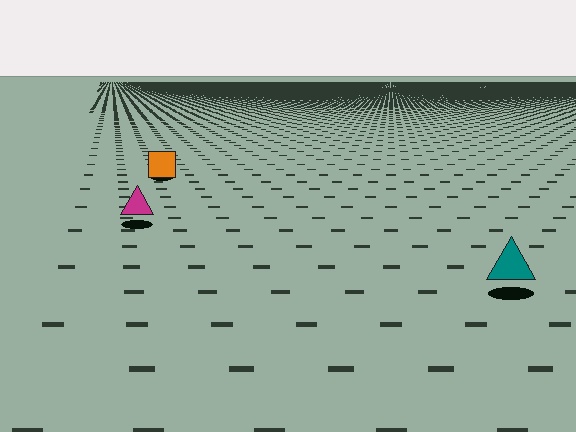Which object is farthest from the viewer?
The orange square is farthest from the viewer. It appears smaller and the ground texture around it is denser.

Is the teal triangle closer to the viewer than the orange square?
Yes. The teal triangle is closer — you can tell from the texture gradient: the ground texture is coarser near it.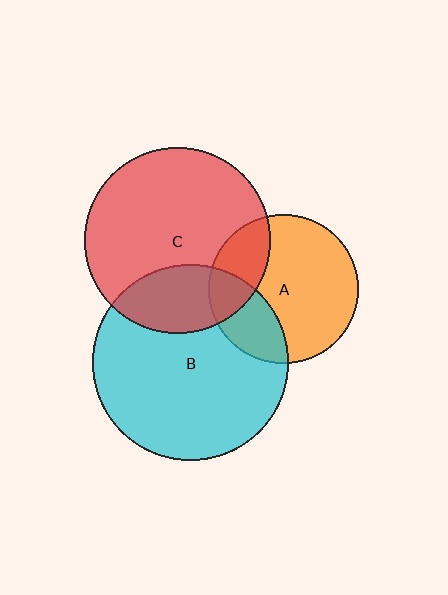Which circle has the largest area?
Circle B (cyan).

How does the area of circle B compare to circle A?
Approximately 1.7 times.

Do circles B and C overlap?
Yes.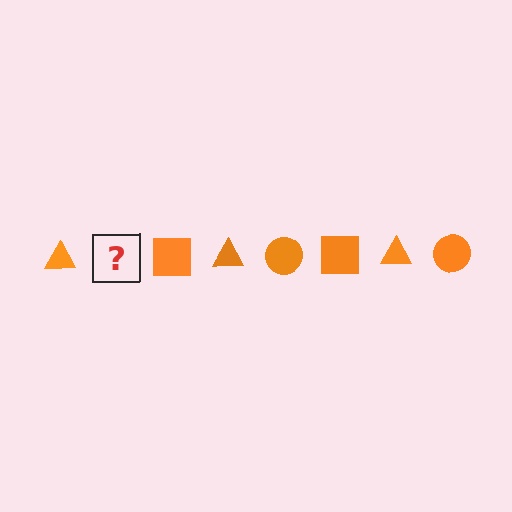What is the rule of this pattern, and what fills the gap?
The rule is that the pattern cycles through triangle, circle, square shapes in orange. The gap should be filled with an orange circle.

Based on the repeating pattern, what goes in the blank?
The blank should be an orange circle.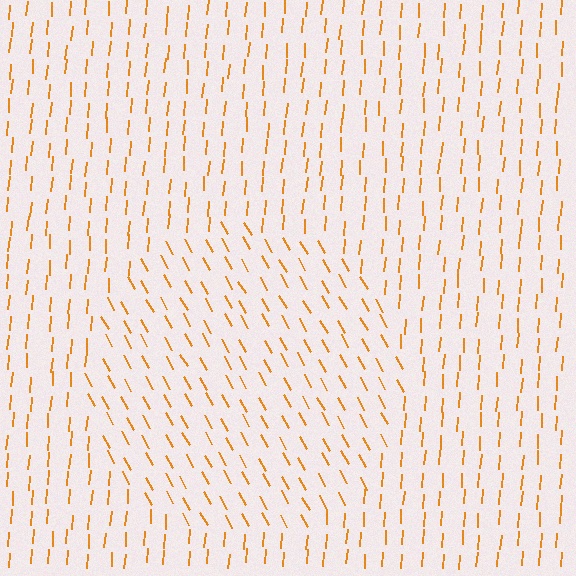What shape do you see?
I see a circle.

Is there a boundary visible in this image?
Yes, there is a texture boundary formed by a change in line orientation.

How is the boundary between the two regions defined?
The boundary is defined purely by a change in line orientation (approximately 34 degrees difference). All lines are the same color and thickness.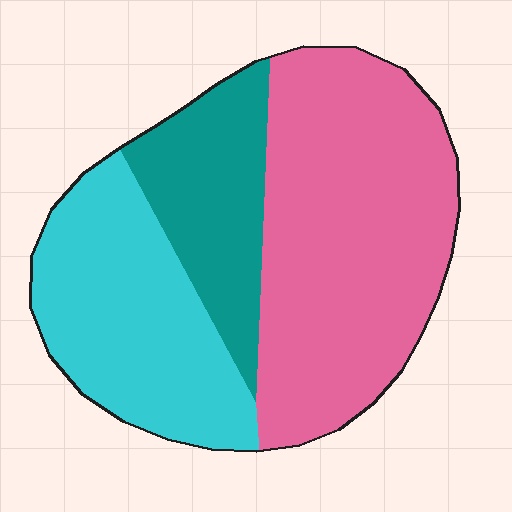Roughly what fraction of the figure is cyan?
Cyan takes up about one third (1/3) of the figure.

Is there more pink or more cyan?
Pink.